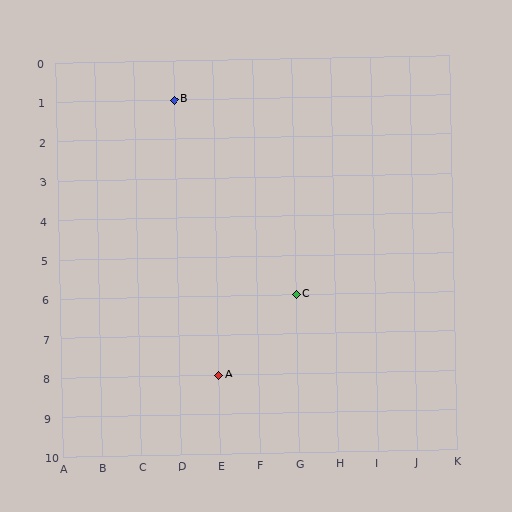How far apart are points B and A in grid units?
Points B and A are 1 column and 7 rows apart (about 7.1 grid units diagonally).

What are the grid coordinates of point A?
Point A is at grid coordinates (E, 8).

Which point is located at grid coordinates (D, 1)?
Point B is at (D, 1).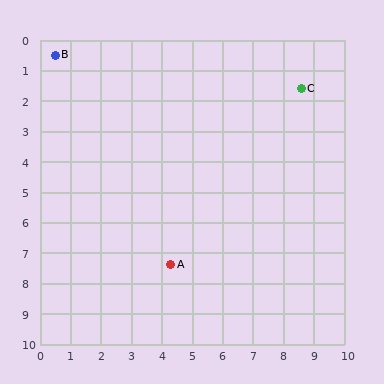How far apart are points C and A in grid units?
Points C and A are about 7.2 grid units apart.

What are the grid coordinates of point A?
Point A is at approximately (4.3, 7.4).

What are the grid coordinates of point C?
Point C is at approximately (8.6, 1.6).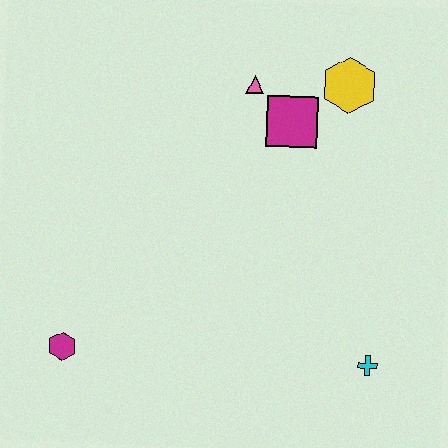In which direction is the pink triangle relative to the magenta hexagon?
The pink triangle is above the magenta hexagon.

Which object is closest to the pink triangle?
The magenta square is closest to the pink triangle.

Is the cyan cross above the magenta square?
No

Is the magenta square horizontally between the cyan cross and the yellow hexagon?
No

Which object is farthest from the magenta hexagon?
The yellow hexagon is farthest from the magenta hexagon.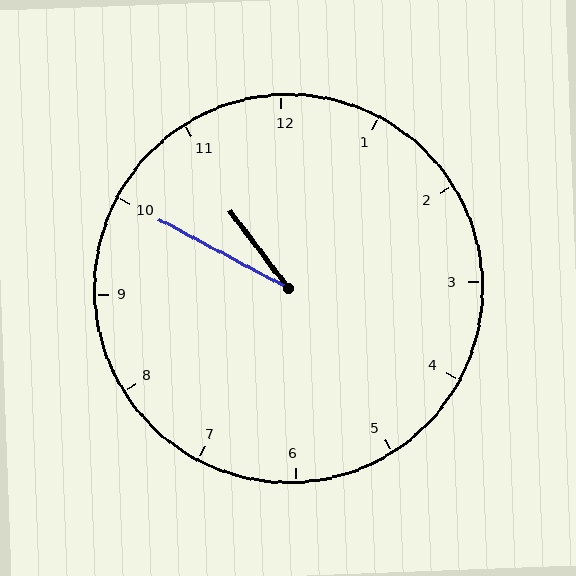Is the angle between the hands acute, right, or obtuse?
It is acute.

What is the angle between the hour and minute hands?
Approximately 25 degrees.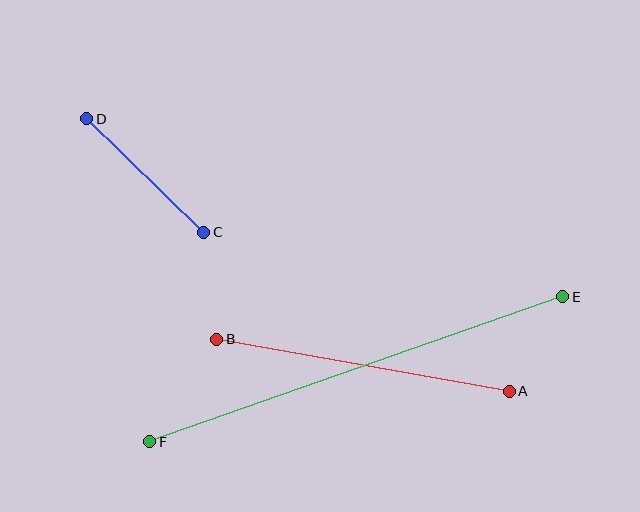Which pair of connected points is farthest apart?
Points E and F are farthest apart.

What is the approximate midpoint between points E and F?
The midpoint is at approximately (356, 369) pixels.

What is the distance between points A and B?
The distance is approximately 297 pixels.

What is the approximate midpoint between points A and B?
The midpoint is at approximately (363, 365) pixels.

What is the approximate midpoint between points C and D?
The midpoint is at approximately (145, 176) pixels.